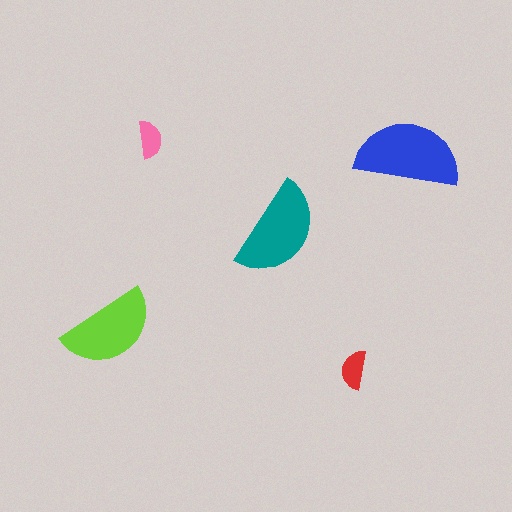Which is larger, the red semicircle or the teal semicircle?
The teal one.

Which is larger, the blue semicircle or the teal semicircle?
The blue one.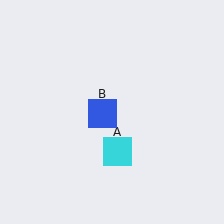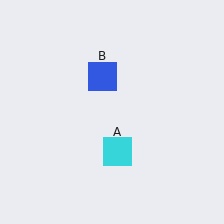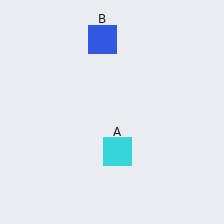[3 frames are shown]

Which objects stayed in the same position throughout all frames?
Cyan square (object A) remained stationary.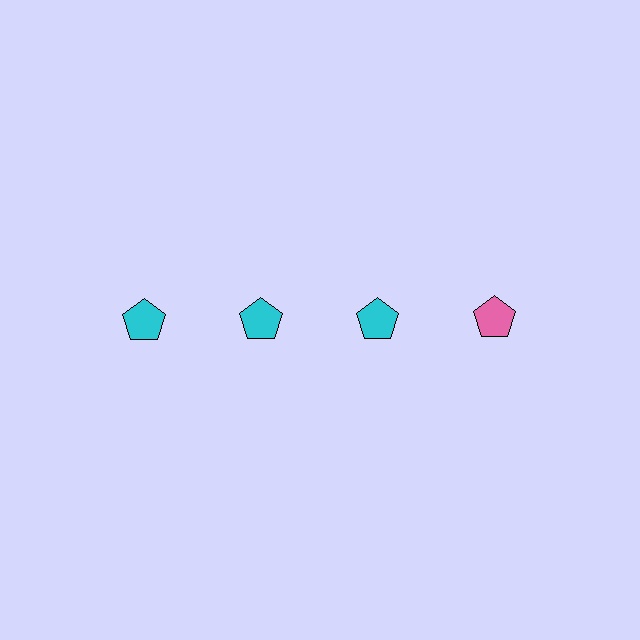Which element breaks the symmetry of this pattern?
The pink pentagon in the top row, second from right column breaks the symmetry. All other shapes are cyan pentagons.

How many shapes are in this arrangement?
There are 4 shapes arranged in a grid pattern.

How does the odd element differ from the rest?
It has a different color: pink instead of cyan.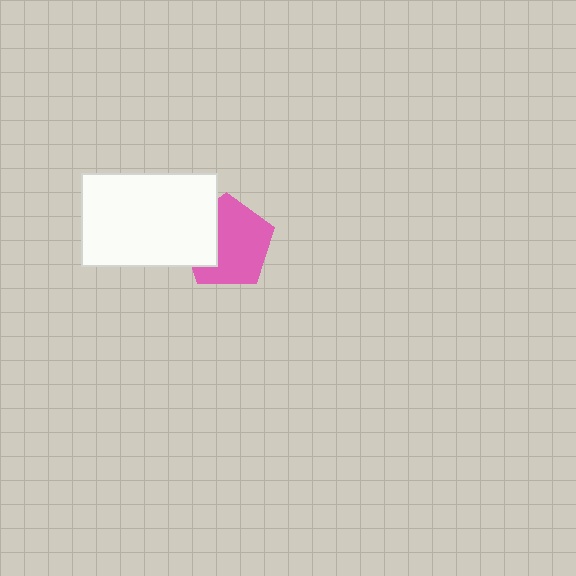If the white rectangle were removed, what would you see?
You would see the complete pink pentagon.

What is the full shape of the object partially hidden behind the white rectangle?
The partially hidden object is a pink pentagon.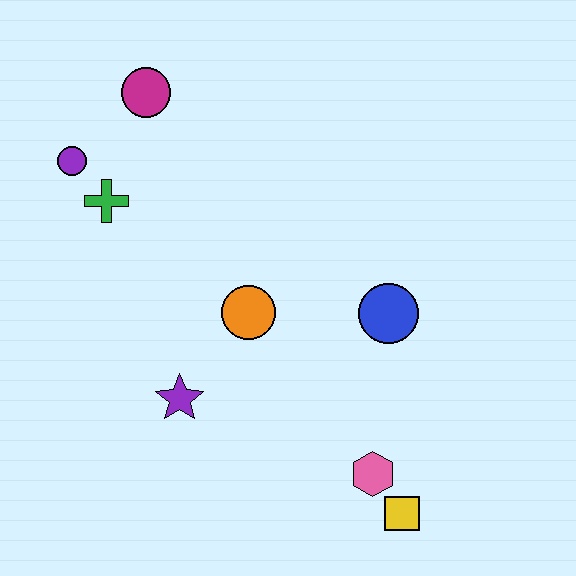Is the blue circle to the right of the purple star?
Yes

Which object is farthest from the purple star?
The magenta circle is farthest from the purple star.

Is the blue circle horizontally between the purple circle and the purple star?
No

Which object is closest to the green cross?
The purple circle is closest to the green cross.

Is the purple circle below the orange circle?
No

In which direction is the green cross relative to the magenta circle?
The green cross is below the magenta circle.